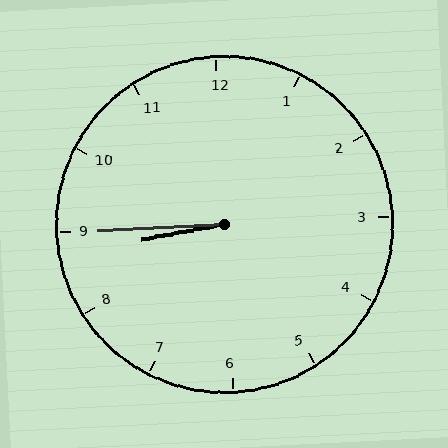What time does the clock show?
8:45.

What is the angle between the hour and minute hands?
Approximately 8 degrees.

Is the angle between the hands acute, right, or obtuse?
It is acute.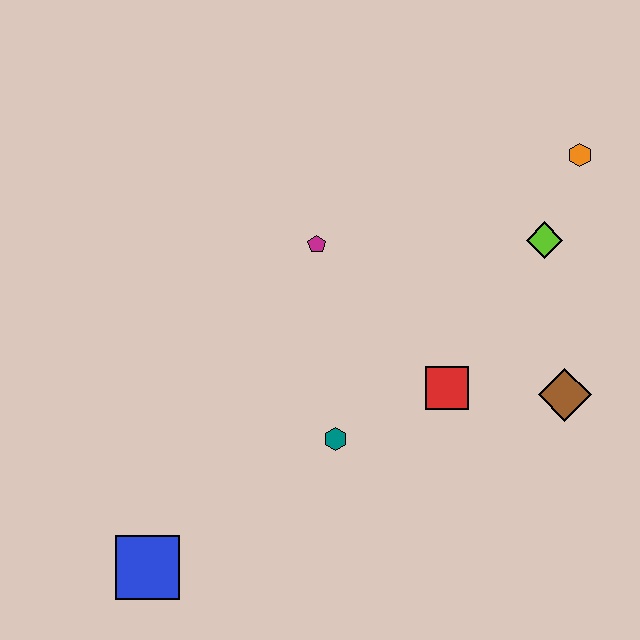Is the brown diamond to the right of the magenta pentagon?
Yes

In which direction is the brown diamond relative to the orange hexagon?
The brown diamond is below the orange hexagon.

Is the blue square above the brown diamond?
No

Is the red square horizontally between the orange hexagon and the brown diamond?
No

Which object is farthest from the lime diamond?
The blue square is farthest from the lime diamond.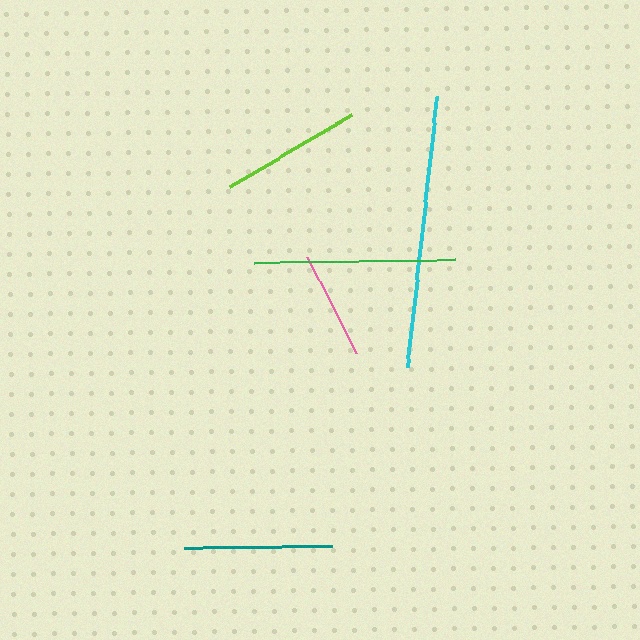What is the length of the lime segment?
The lime segment is approximately 142 pixels long.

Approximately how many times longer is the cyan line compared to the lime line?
The cyan line is approximately 1.9 times the length of the lime line.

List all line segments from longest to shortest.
From longest to shortest: cyan, green, teal, lime, pink.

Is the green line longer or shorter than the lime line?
The green line is longer than the lime line.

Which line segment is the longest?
The cyan line is the longest at approximately 272 pixels.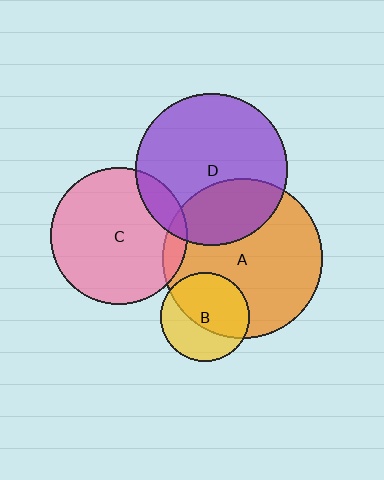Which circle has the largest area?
Circle A (orange).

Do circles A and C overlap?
Yes.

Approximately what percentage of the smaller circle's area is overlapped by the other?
Approximately 10%.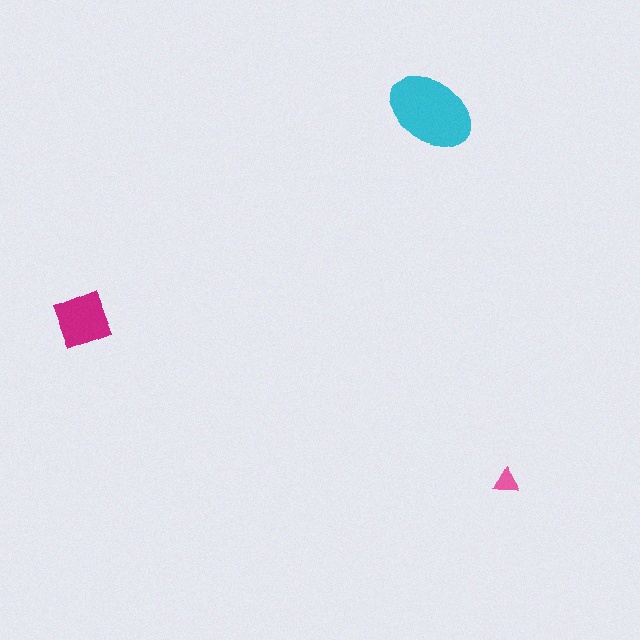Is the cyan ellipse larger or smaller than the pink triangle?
Larger.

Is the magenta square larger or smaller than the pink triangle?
Larger.